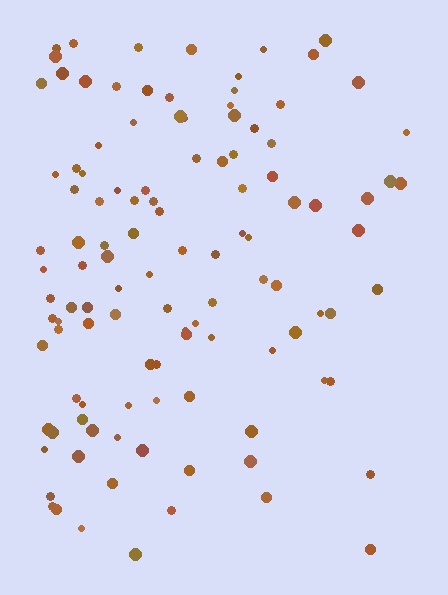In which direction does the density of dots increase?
From right to left, with the left side densest.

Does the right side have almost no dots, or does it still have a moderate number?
Still a moderate number, just noticeably fewer than the left.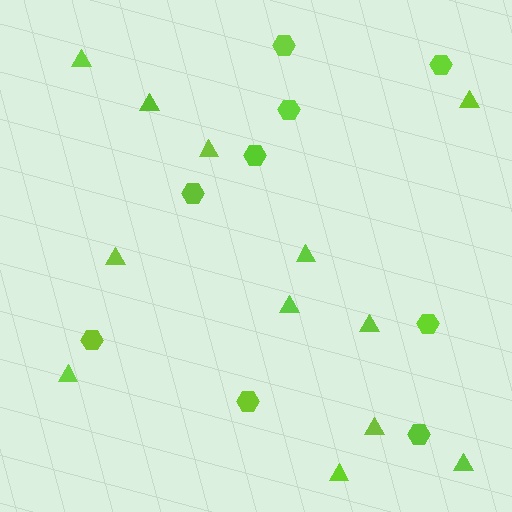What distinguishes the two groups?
There are 2 groups: one group of hexagons (9) and one group of triangles (12).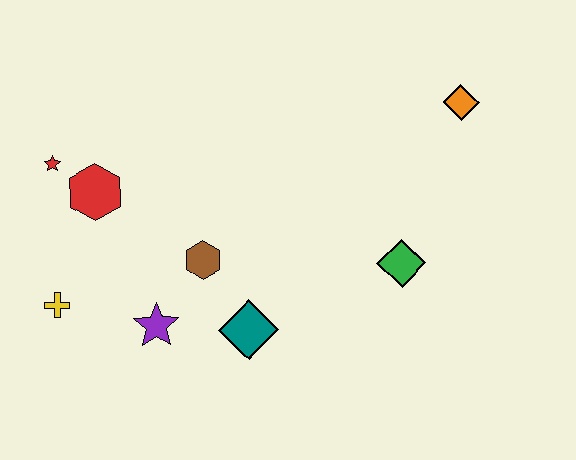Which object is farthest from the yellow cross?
The orange diamond is farthest from the yellow cross.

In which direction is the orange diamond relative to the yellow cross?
The orange diamond is to the right of the yellow cross.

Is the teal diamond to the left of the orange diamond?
Yes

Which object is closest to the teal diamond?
The brown hexagon is closest to the teal diamond.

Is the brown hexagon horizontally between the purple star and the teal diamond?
Yes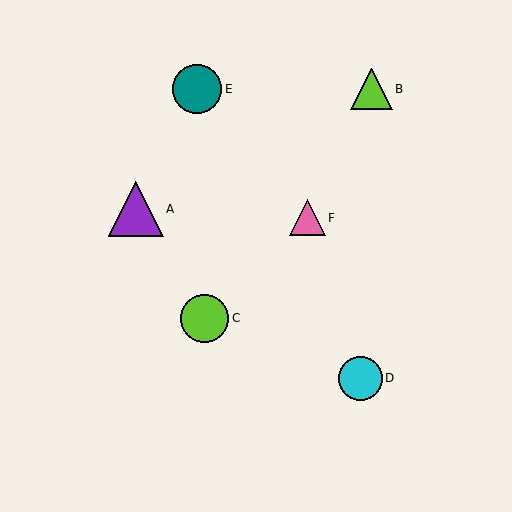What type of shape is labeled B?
Shape B is a lime triangle.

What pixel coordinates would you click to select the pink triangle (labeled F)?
Click at (307, 218) to select the pink triangle F.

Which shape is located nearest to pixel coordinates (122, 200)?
The purple triangle (labeled A) at (136, 209) is nearest to that location.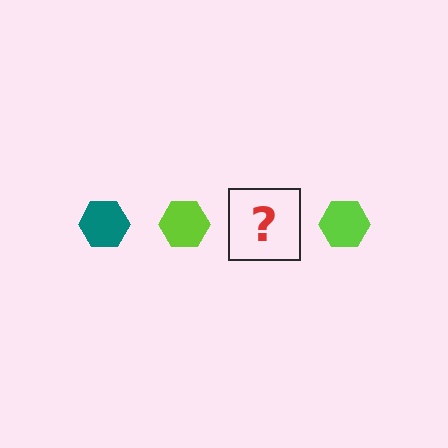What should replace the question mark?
The question mark should be replaced with a teal hexagon.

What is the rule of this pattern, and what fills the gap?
The rule is that the pattern cycles through teal, lime hexagons. The gap should be filled with a teal hexagon.